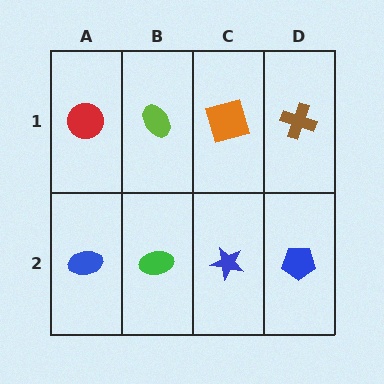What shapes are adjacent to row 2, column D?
A brown cross (row 1, column D), a blue star (row 2, column C).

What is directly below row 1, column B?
A green ellipse.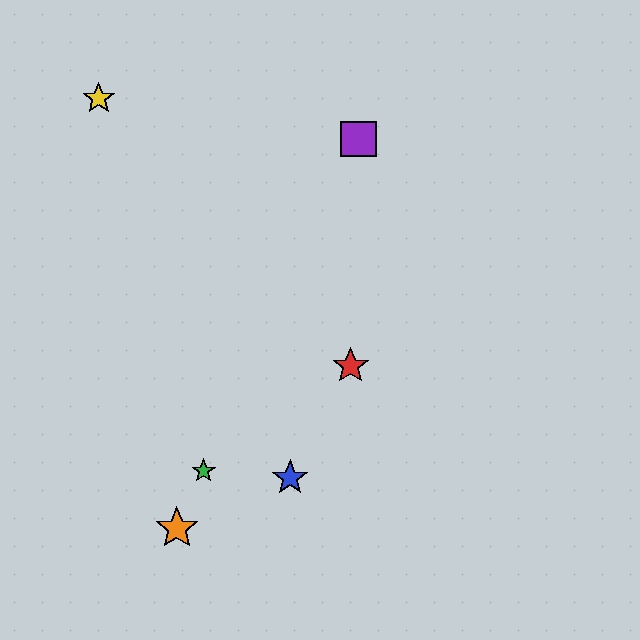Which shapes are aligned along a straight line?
The green star, the purple square, the orange star are aligned along a straight line.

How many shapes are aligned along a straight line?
3 shapes (the green star, the purple square, the orange star) are aligned along a straight line.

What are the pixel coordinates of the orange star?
The orange star is at (177, 528).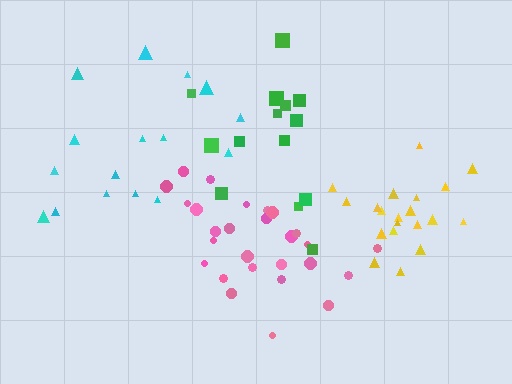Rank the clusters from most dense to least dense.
yellow, pink, green, cyan.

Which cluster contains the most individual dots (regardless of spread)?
Pink (27).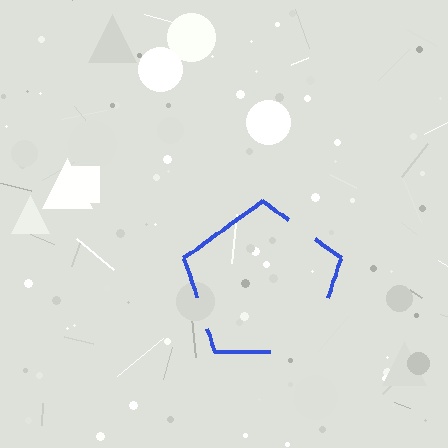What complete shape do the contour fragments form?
The contour fragments form a pentagon.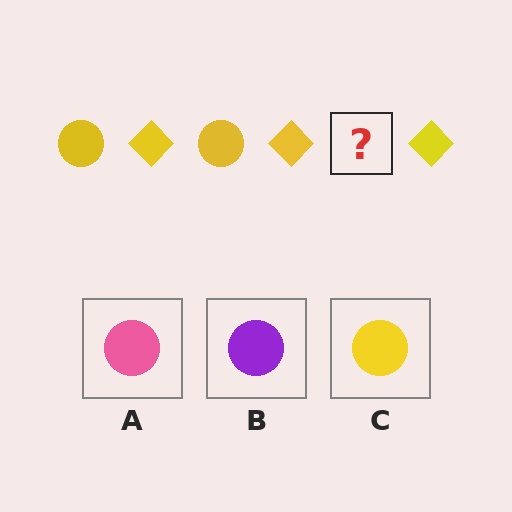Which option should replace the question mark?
Option C.